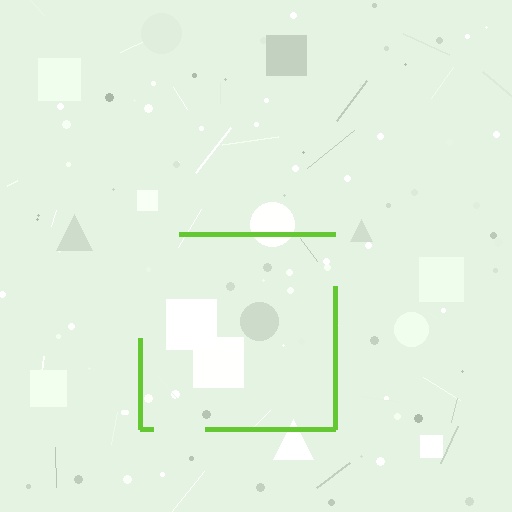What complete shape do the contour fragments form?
The contour fragments form a square.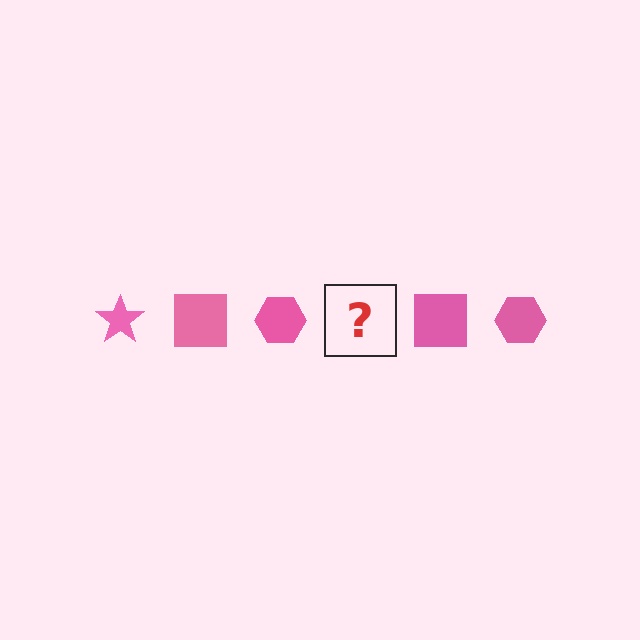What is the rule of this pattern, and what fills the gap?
The rule is that the pattern cycles through star, square, hexagon shapes in pink. The gap should be filled with a pink star.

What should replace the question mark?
The question mark should be replaced with a pink star.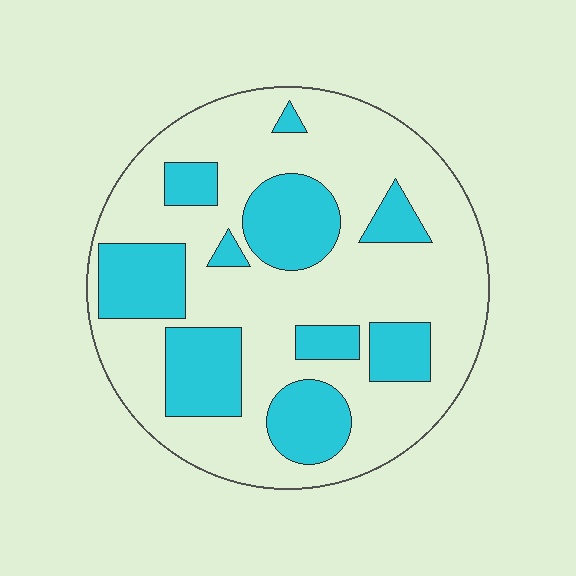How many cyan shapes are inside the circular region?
10.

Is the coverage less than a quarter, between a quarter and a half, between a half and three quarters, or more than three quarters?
Between a quarter and a half.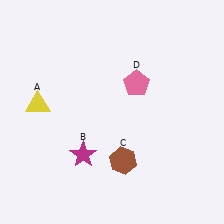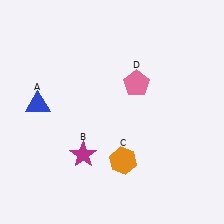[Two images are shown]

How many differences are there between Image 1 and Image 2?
There are 2 differences between the two images.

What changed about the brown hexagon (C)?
In Image 1, C is brown. In Image 2, it changed to orange.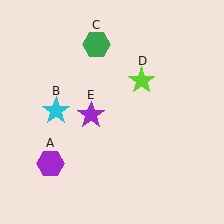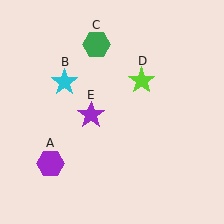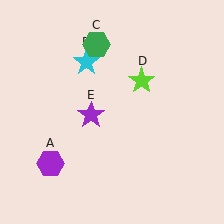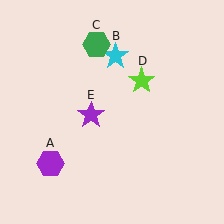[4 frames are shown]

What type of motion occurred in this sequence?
The cyan star (object B) rotated clockwise around the center of the scene.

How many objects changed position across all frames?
1 object changed position: cyan star (object B).